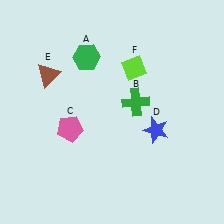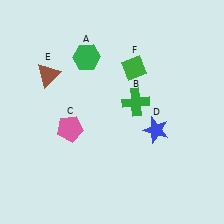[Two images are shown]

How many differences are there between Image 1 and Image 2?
There is 1 difference between the two images.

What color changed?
The diamond (F) changed from lime in Image 1 to green in Image 2.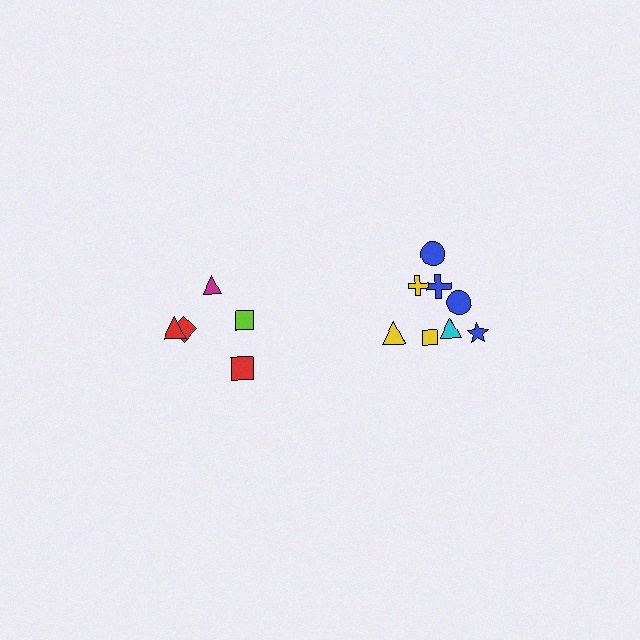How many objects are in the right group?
There are 8 objects.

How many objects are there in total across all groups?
There are 13 objects.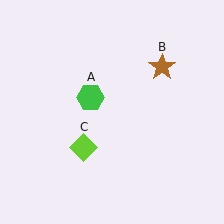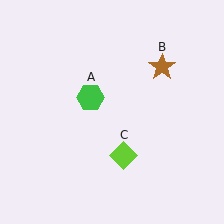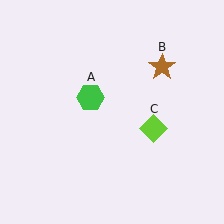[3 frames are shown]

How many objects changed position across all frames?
1 object changed position: lime diamond (object C).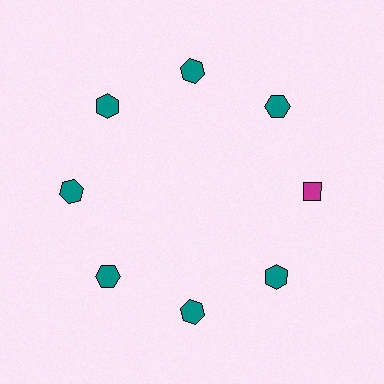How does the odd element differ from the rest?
It differs in both color (magenta instead of teal) and shape (diamond instead of hexagon).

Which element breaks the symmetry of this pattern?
The magenta diamond at roughly the 3 o'clock position breaks the symmetry. All other shapes are teal hexagons.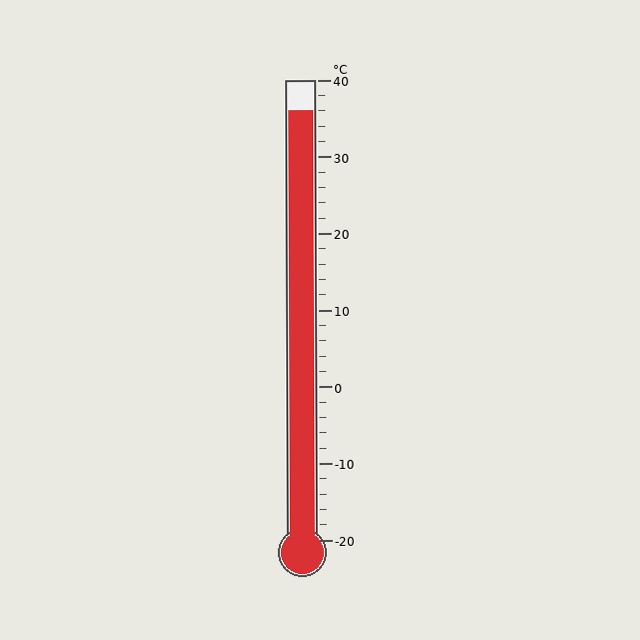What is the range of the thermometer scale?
The thermometer scale ranges from -20°C to 40°C.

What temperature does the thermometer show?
The thermometer shows approximately 36°C.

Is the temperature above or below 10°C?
The temperature is above 10°C.